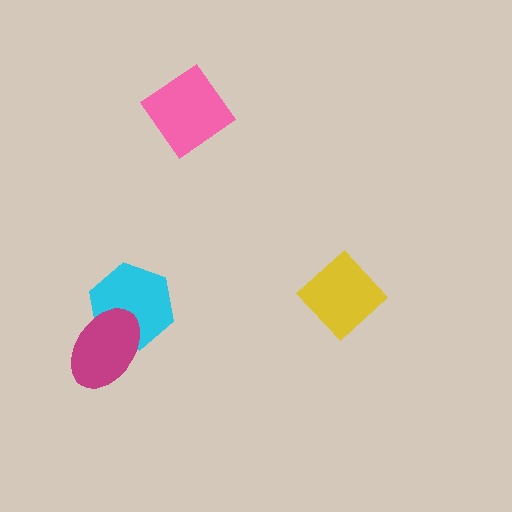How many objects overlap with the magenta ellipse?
1 object overlaps with the magenta ellipse.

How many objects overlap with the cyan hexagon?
1 object overlaps with the cyan hexagon.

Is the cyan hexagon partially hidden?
Yes, it is partially covered by another shape.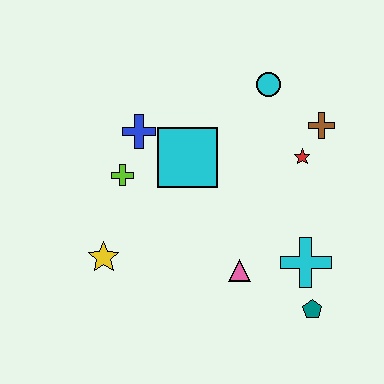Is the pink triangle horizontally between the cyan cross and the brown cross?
No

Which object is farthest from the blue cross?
The teal pentagon is farthest from the blue cross.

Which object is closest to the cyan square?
The blue cross is closest to the cyan square.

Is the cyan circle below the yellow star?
No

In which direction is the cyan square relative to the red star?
The cyan square is to the left of the red star.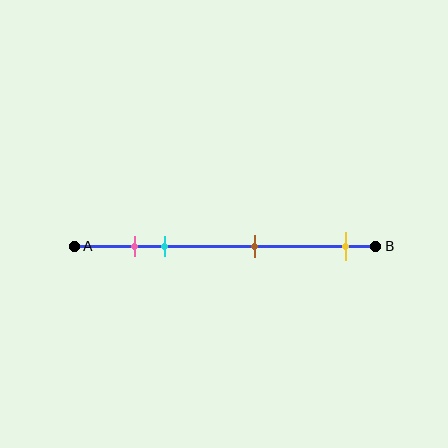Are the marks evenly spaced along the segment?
No, the marks are not evenly spaced.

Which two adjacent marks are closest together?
The pink and cyan marks are the closest adjacent pair.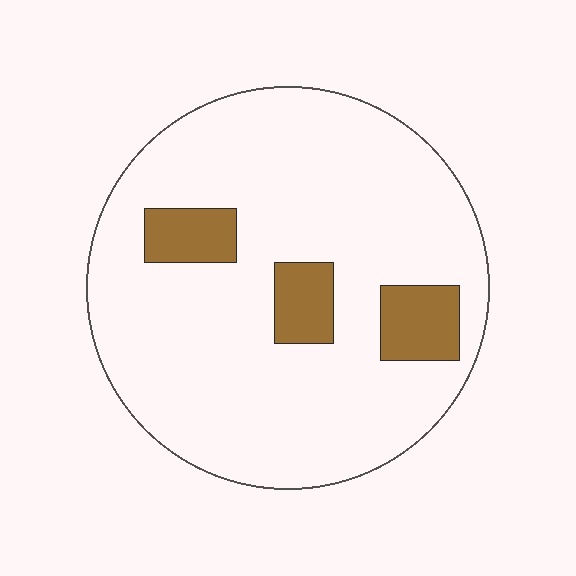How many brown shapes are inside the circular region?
3.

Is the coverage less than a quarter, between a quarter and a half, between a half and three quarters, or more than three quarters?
Less than a quarter.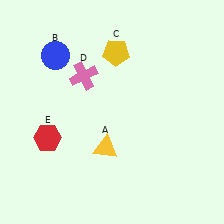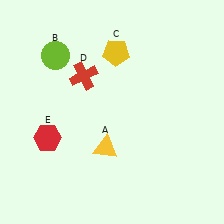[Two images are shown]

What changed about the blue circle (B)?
In Image 1, B is blue. In Image 2, it changed to lime.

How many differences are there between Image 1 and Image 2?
There are 2 differences between the two images.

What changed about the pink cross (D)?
In Image 1, D is pink. In Image 2, it changed to red.